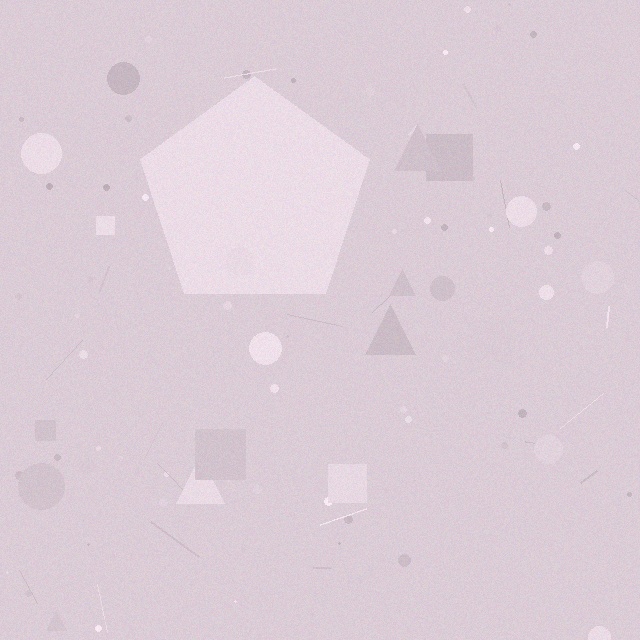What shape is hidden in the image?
A pentagon is hidden in the image.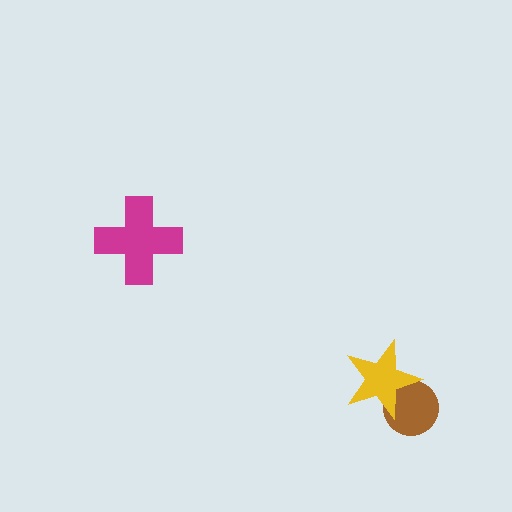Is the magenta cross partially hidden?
No, no other shape covers it.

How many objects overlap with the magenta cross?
0 objects overlap with the magenta cross.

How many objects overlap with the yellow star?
1 object overlaps with the yellow star.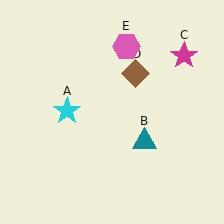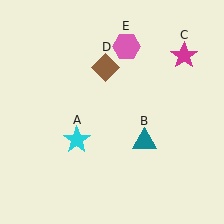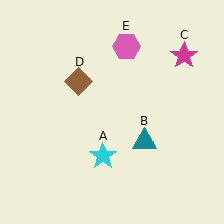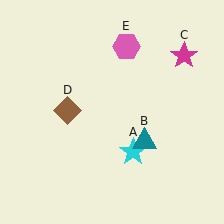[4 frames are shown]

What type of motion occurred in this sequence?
The cyan star (object A), brown diamond (object D) rotated counterclockwise around the center of the scene.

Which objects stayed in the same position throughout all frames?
Teal triangle (object B) and magenta star (object C) and pink hexagon (object E) remained stationary.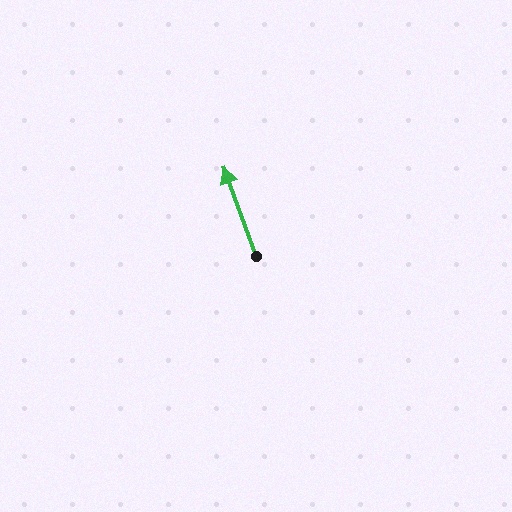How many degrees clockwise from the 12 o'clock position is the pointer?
Approximately 340 degrees.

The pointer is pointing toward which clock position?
Roughly 11 o'clock.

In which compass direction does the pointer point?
North.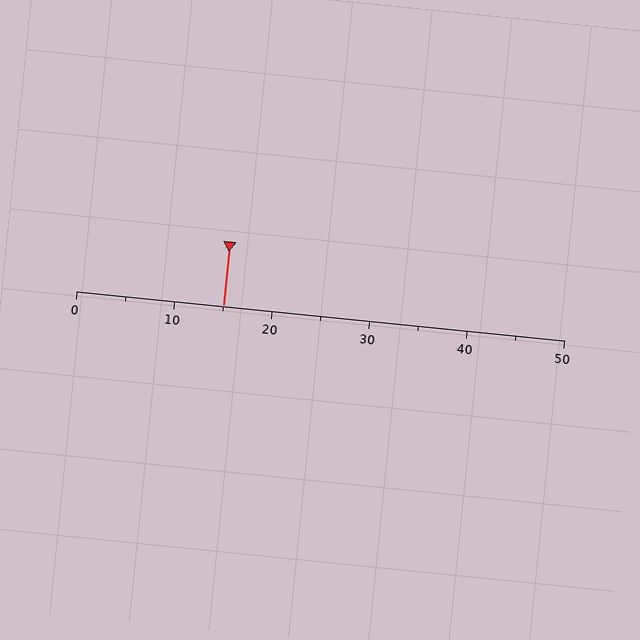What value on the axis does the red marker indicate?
The marker indicates approximately 15.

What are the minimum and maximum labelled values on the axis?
The axis runs from 0 to 50.